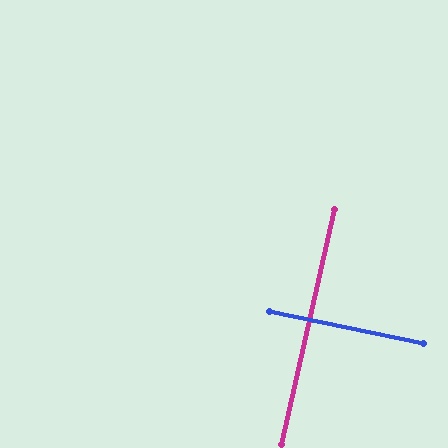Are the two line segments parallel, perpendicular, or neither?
Perpendicular — they meet at approximately 89°.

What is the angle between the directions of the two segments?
Approximately 89 degrees.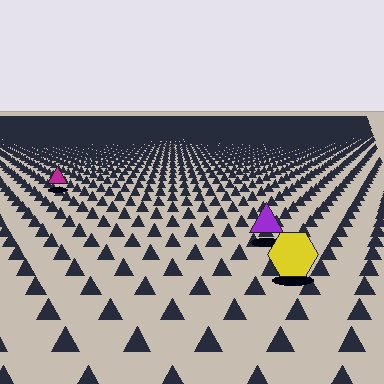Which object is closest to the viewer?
The yellow hexagon is closest. The texture marks near it are larger and more spread out.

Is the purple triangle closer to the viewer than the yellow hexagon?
No. The yellow hexagon is closer — you can tell from the texture gradient: the ground texture is coarser near it.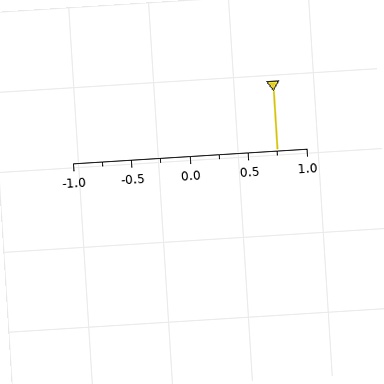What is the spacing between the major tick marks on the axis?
The major ticks are spaced 0.5 apart.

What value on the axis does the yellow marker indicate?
The marker indicates approximately 0.75.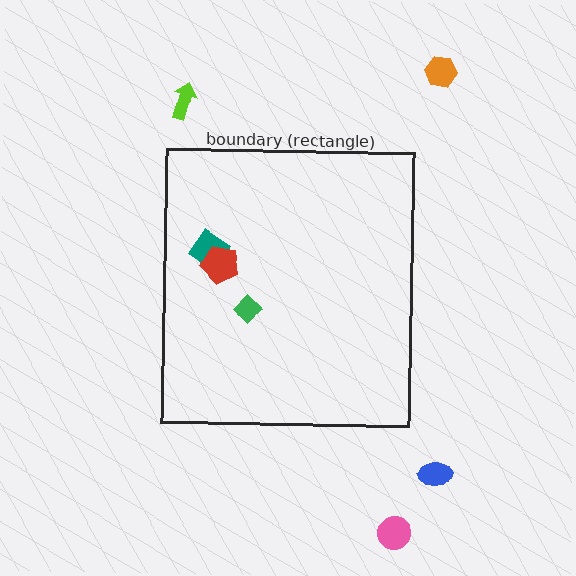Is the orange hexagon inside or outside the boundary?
Outside.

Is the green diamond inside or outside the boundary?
Inside.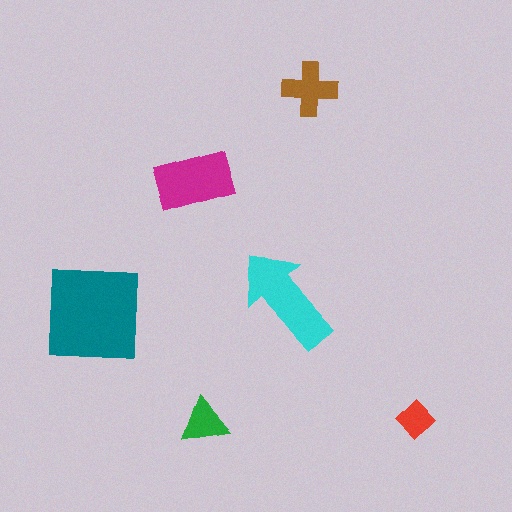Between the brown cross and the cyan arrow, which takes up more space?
The cyan arrow.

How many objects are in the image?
There are 6 objects in the image.